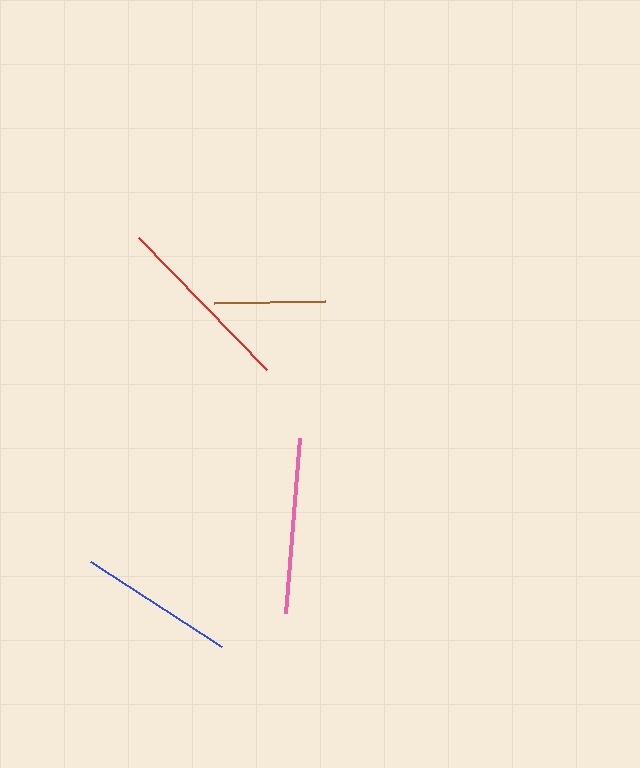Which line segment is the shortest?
The brown line is the shortest at approximately 111 pixels.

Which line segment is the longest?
The red line is the longest at approximately 184 pixels.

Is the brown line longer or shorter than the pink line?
The pink line is longer than the brown line.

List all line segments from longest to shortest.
From longest to shortest: red, pink, blue, brown.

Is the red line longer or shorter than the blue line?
The red line is longer than the blue line.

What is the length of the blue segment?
The blue segment is approximately 156 pixels long.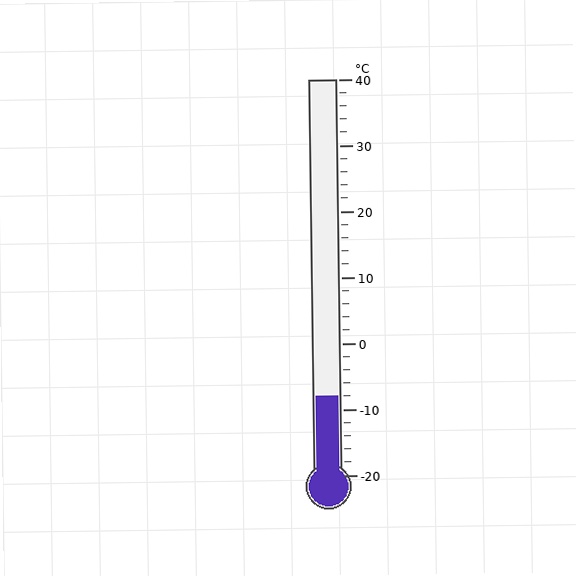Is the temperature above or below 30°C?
The temperature is below 30°C.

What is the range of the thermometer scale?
The thermometer scale ranges from -20°C to 40°C.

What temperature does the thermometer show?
The thermometer shows approximately -8°C.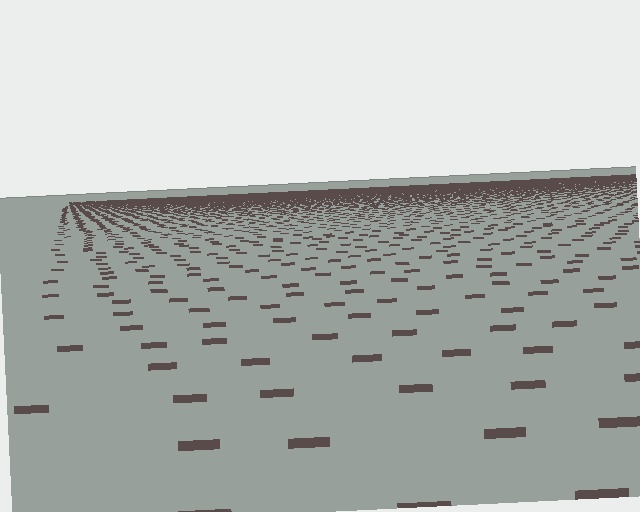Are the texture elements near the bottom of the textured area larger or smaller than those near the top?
Larger. Near the bottom, elements are closer to the viewer and appear at a bigger on-screen size.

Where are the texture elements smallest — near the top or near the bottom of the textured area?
Near the top.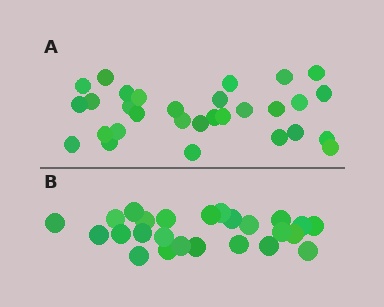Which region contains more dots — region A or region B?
Region A (the top region) has more dots.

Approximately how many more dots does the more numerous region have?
Region A has about 5 more dots than region B.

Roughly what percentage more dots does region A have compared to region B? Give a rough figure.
About 20% more.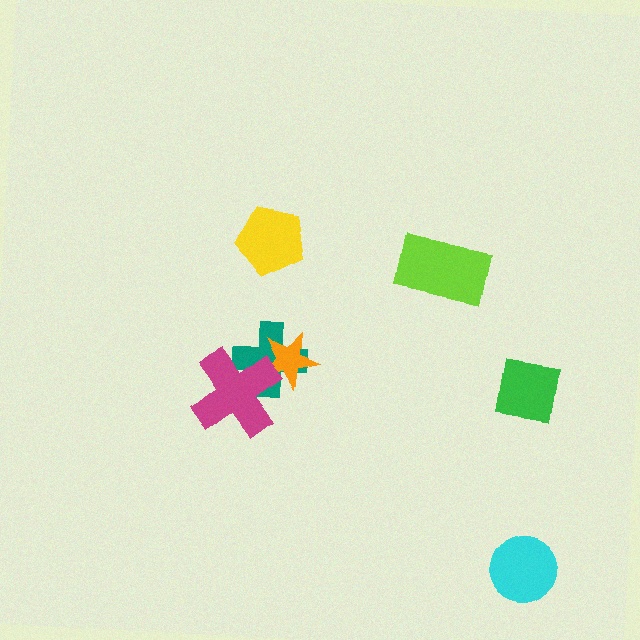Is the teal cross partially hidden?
Yes, it is partially covered by another shape.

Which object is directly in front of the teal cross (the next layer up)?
The orange star is directly in front of the teal cross.